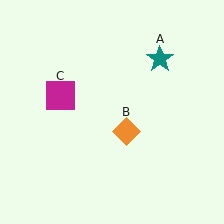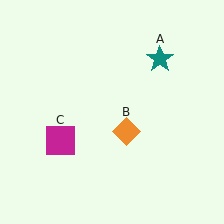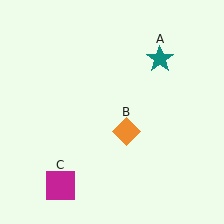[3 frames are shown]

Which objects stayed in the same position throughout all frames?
Teal star (object A) and orange diamond (object B) remained stationary.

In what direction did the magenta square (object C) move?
The magenta square (object C) moved down.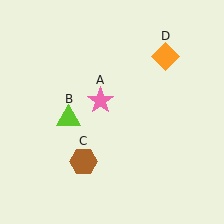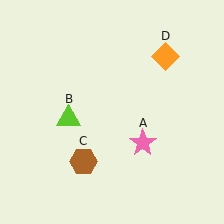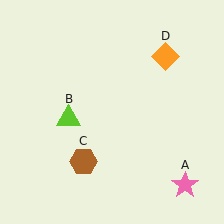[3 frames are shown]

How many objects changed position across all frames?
1 object changed position: pink star (object A).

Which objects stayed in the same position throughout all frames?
Lime triangle (object B) and brown hexagon (object C) and orange diamond (object D) remained stationary.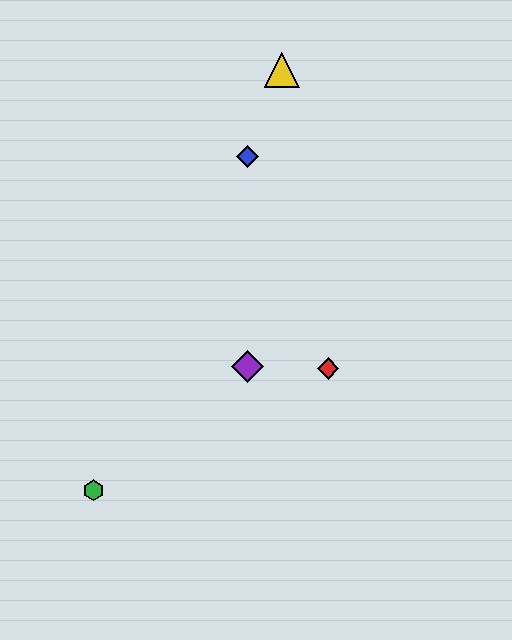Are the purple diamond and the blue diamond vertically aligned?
Yes, both are at x≈248.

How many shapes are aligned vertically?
2 shapes (the blue diamond, the purple diamond) are aligned vertically.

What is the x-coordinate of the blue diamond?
The blue diamond is at x≈248.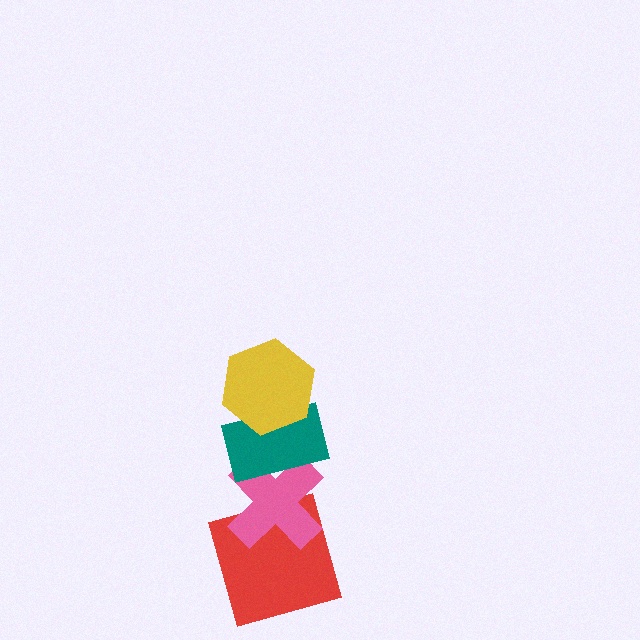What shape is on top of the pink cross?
The teal rectangle is on top of the pink cross.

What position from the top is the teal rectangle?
The teal rectangle is 2nd from the top.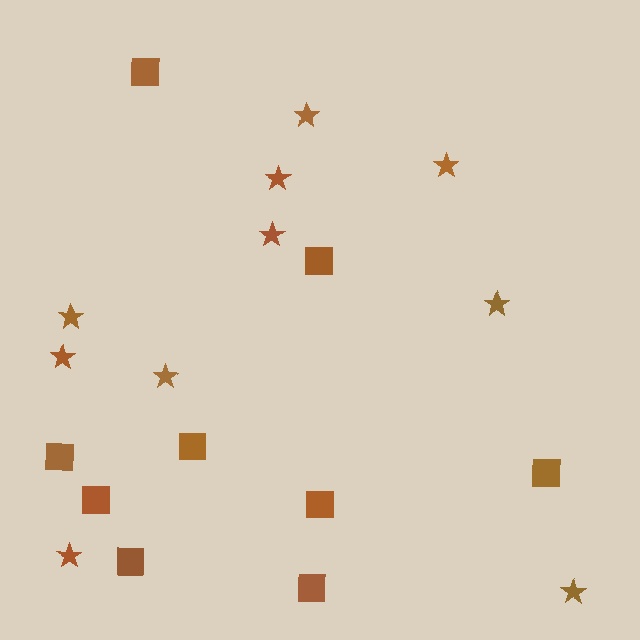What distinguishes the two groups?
There are 2 groups: one group of stars (10) and one group of squares (9).